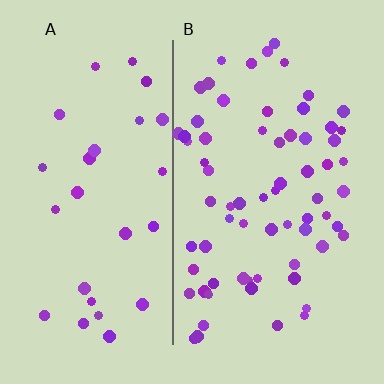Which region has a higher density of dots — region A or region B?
B (the right).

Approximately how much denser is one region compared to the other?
Approximately 2.4× — region B over region A.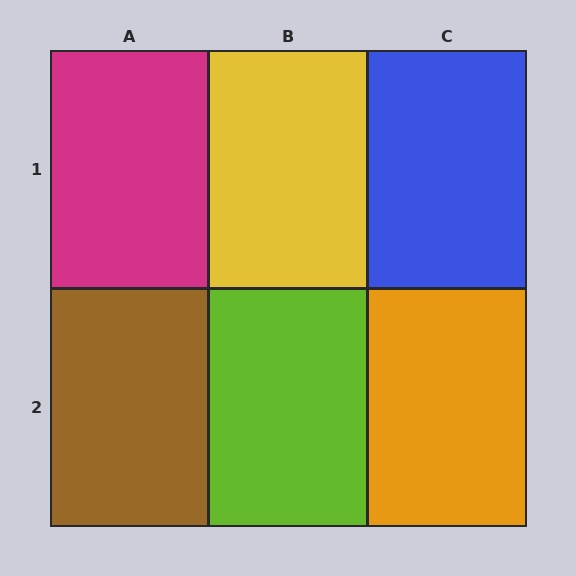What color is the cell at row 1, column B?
Yellow.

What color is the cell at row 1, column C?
Blue.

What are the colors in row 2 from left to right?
Brown, lime, orange.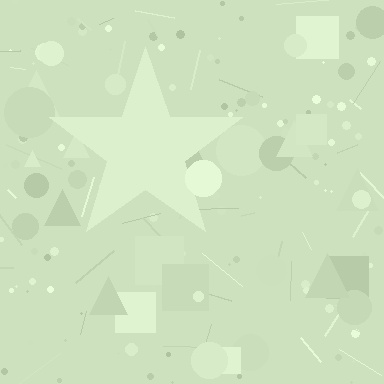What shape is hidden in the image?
A star is hidden in the image.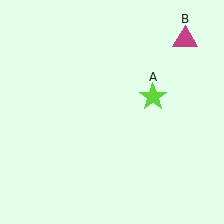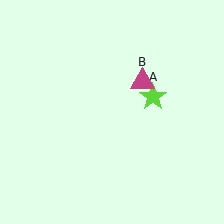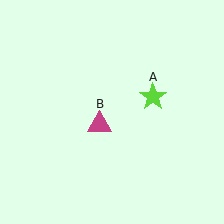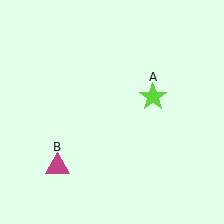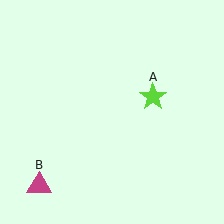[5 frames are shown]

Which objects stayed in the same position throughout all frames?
Lime star (object A) remained stationary.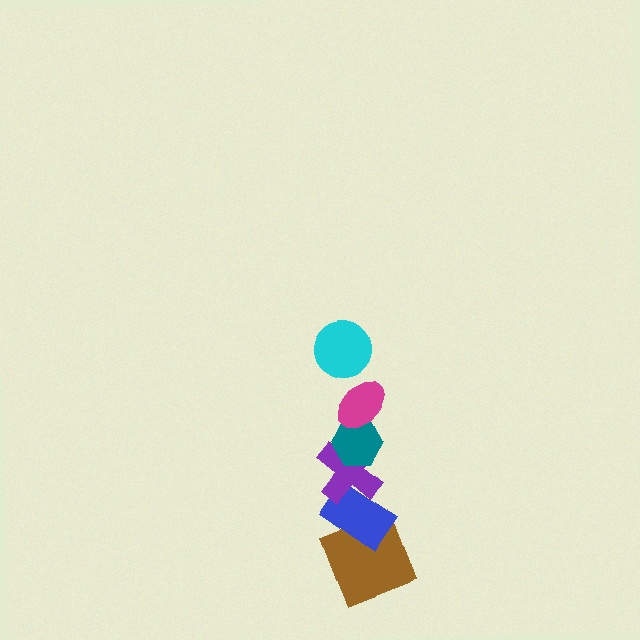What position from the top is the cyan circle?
The cyan circle is 1st from the top.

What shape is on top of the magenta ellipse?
The cyan circle is on top of the magenta ellipse.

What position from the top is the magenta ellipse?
The magenta ellipse is 2nd from the top.